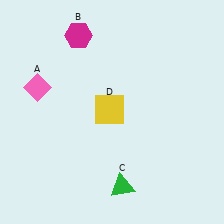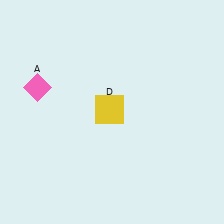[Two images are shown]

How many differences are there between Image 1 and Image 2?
There are 2 differences between the two images.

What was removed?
The green triangle (C), the magenta hexagon (B) were removed in Image 2.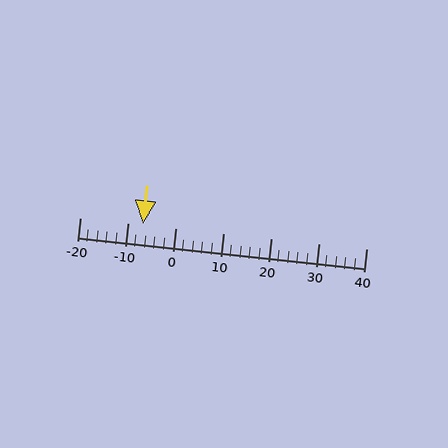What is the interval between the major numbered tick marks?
The major tick marks are spaced 10 units apart.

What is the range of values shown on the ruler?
The ruler shows values from -20 to 40.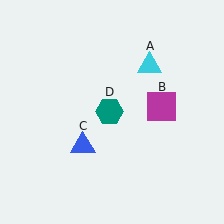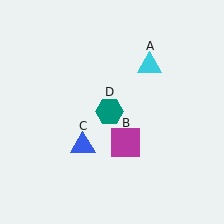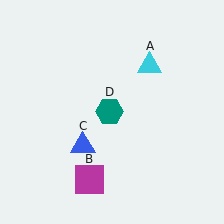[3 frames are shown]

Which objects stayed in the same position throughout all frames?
Cyan triangle (object A) and blue triangle (object C) and teal hexagon (object D) remained stationary.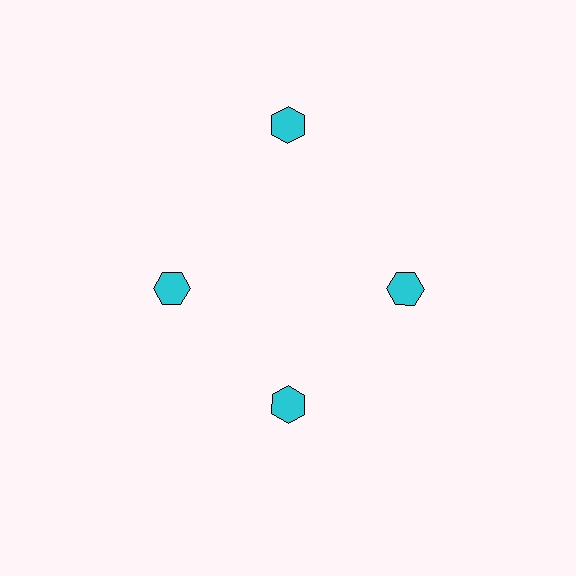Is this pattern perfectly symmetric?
No. The 4 cyan hexagons are arranged in a ring, but one element near the 12 o'clock position is pushed outward from the center, breaking the 4-fold rotational symmetry.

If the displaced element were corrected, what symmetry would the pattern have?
It would have 4-fold rotational symmetry — the pattern would map onto itself every 90 degrees.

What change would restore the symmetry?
The symmetry would be restored by moving it inward, back onto the ring so that all 4 hexagons sit at equal angles and equal distance from the center.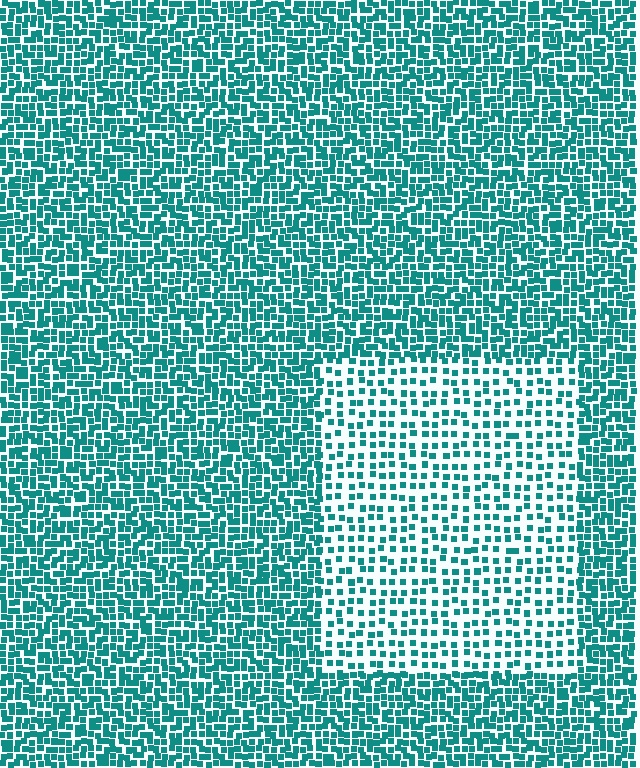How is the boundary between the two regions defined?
The boundary is defined by a change in element density (approximately 2.1x ratio). All elements are the same color, size, and shape.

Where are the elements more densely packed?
The elements are more densely packed outside the rectangle boundary.